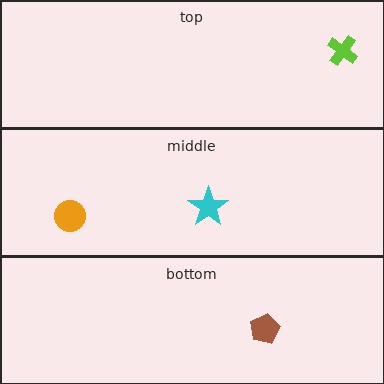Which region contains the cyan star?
The middle region.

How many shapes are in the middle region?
2.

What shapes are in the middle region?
The orange circle, the cyan star.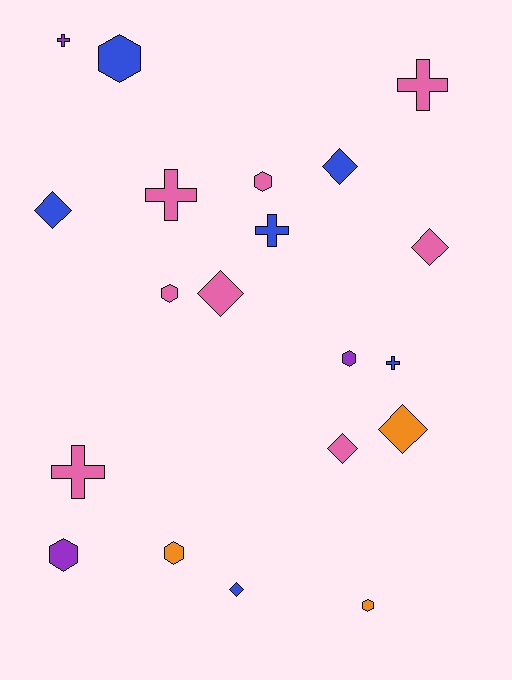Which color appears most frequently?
Pink, with 8 objects.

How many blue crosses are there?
There are 2 blue crosses.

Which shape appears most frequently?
Hexagon, with 7 objects.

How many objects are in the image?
There are 20 objects.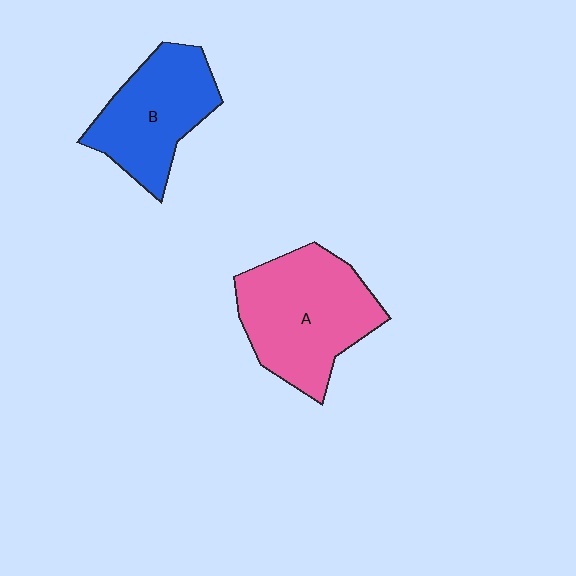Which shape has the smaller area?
Shape B (blue).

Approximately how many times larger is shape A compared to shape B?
Approximately 1.3 times.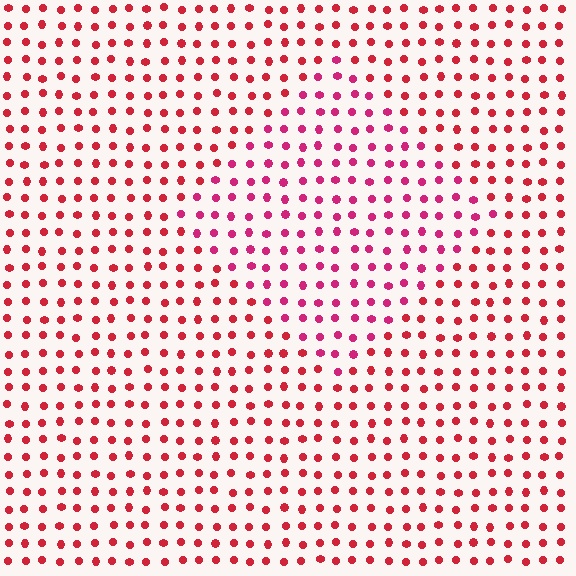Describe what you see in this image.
The image is filled with small red elements in a uniform arrangement. A diamond-shaped region is visible where the elements are tinted to a slightly different hue, forming a subtle color boundary.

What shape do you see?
I see a diamond.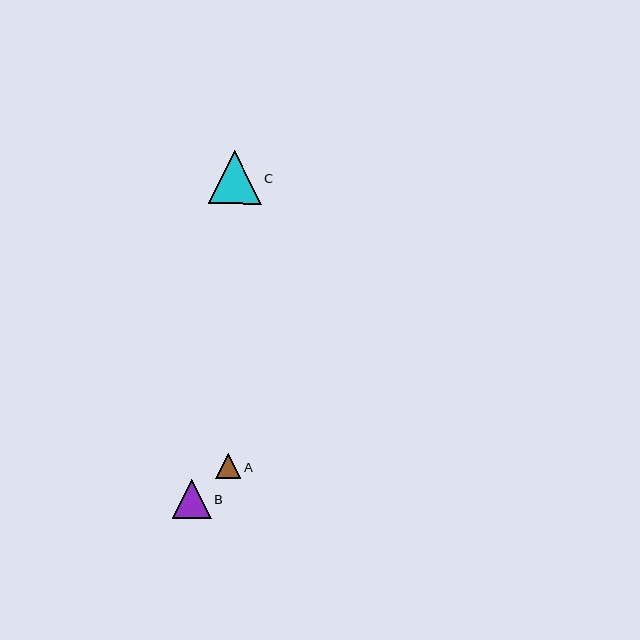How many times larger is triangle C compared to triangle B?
Triangle C is approximately 1.4 times the size of triangle B.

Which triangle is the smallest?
Triangle A is the smallest with a size of approximately 25 pixels.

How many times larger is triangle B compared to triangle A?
Triangle B is approximately 1.6 times the size of triangle A.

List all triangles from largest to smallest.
From largest to smallest: C, B, A.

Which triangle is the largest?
Triangle C is the largest with a size of approximately 53 pixels.